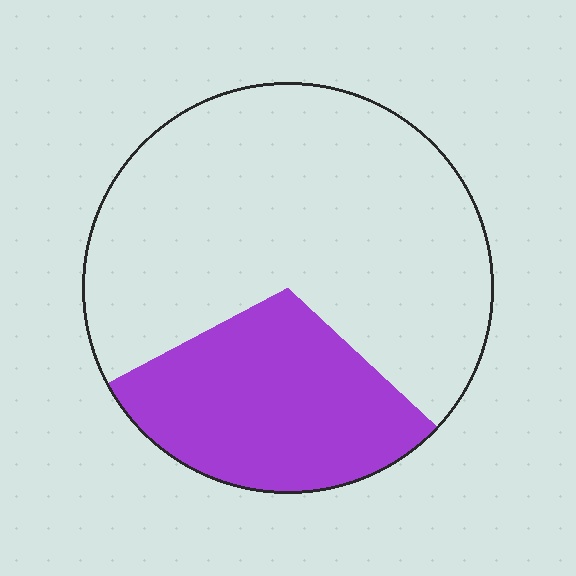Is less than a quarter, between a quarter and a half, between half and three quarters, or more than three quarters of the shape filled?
Between a quarter and a half.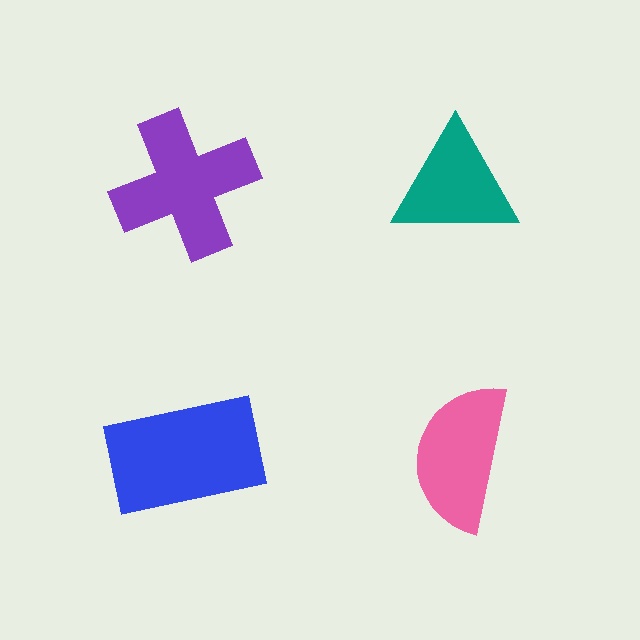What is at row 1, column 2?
A teal triangle.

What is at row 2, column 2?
A pink semicircle.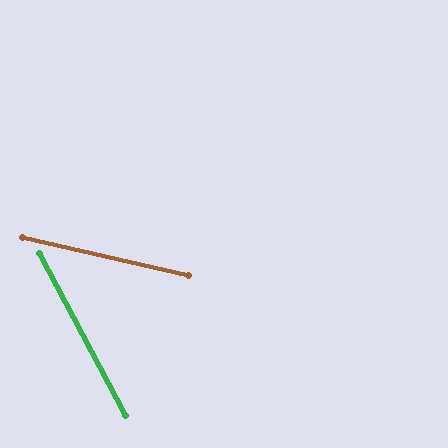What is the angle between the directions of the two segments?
Approximately 49 degrees.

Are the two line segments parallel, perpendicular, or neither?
Neither parallel nor perpendicular — they differ by about 49°.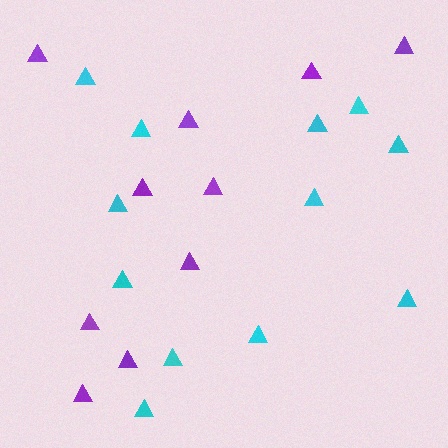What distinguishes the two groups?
There are 2 groups: one group of purple triangles (10) and one group of cyan triangles (12).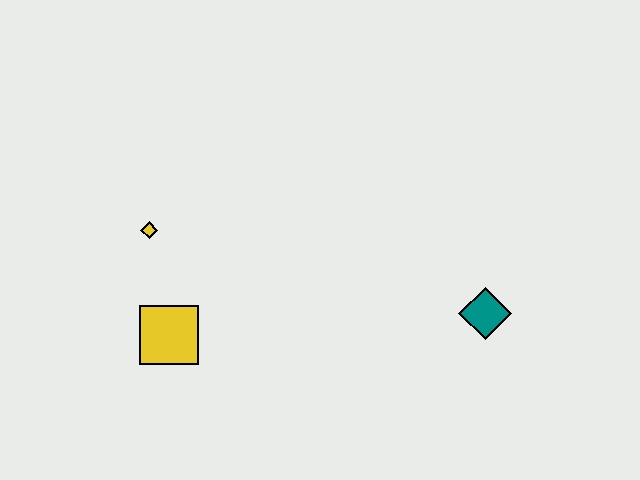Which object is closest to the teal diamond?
The yellow square is closest to the teal diamond.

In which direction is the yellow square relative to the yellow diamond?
The yellow square is below the yellow diamond.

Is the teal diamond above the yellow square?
Yes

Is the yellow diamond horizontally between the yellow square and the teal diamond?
No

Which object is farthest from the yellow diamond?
The teal diamond is farthest from the yellow diamond.